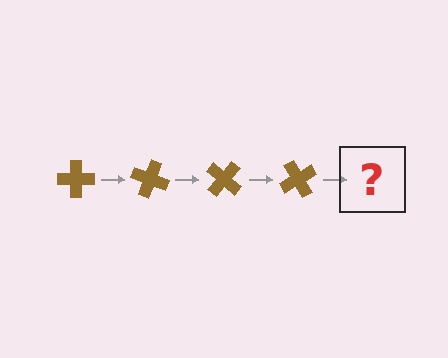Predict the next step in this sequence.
The next step is a brown cross rotated 80 degrees.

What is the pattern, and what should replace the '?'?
The pattern is that the cross rotates 20 degrees each step. The '?' should be a brown cross rotated 80 degrees.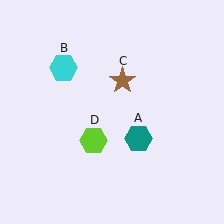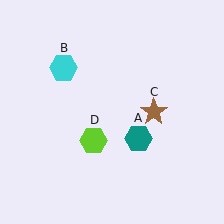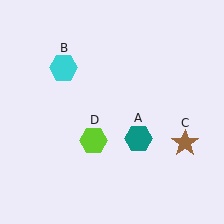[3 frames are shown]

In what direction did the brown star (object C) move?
The brown star (object C) moved down and to the right.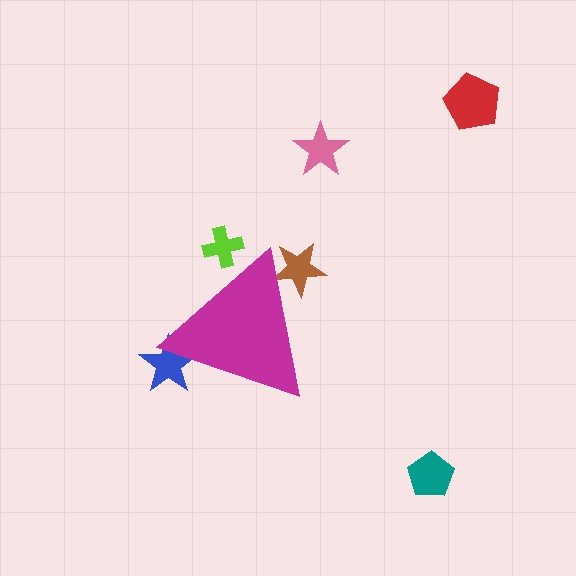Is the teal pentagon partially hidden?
No, the teal pentagon is fully visible.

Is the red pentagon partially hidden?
No, the red pentagon is fully visible.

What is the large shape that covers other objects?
A magenta triangle.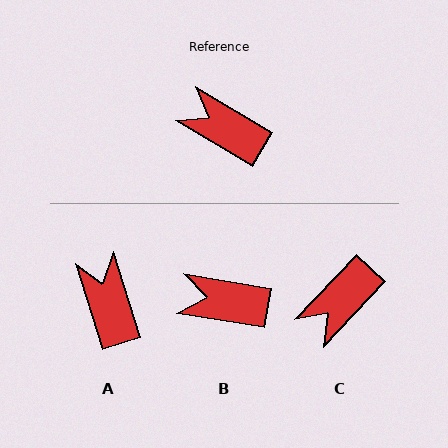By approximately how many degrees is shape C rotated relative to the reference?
Approximately 77 degrees counter-clockwise.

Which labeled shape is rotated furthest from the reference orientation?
C, about 77 degrees away.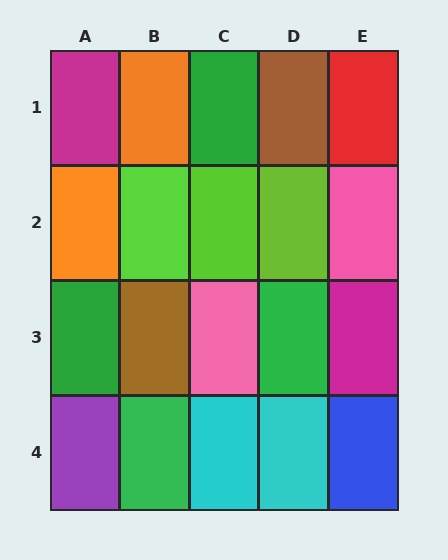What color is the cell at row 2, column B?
Lime.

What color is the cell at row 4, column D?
Cyan.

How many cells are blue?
1 cell is blue.